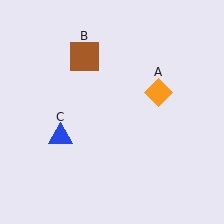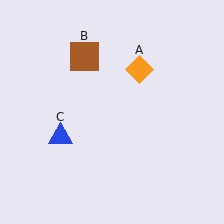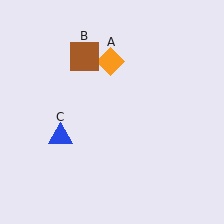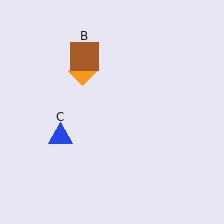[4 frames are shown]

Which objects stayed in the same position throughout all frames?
Brown square (object B) and blue triangle (object C) remained stationary.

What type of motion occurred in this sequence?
The orange diamond (object A) rotated counterclockwise around the center of the scene.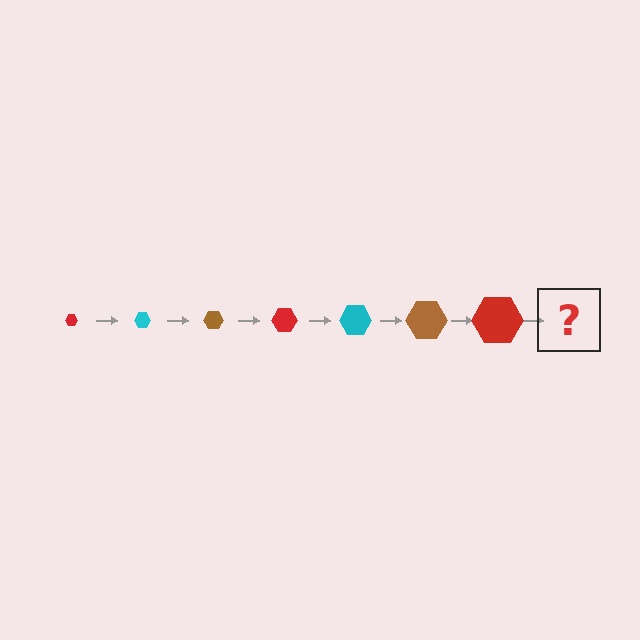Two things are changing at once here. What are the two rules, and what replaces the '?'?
The two rules are that the hexagon grows larger each step and the color cycles through red, cyan, and brown. The '?' should be a cyan hexagon, larger than the previous one.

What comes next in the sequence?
The next element should be a cyan hexagon, larger than the previous one.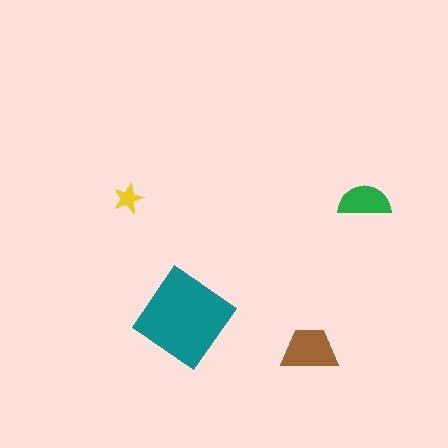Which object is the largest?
The teal diamond.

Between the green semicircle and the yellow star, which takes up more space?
The green semicircle.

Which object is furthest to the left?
The yellow star is leftmost.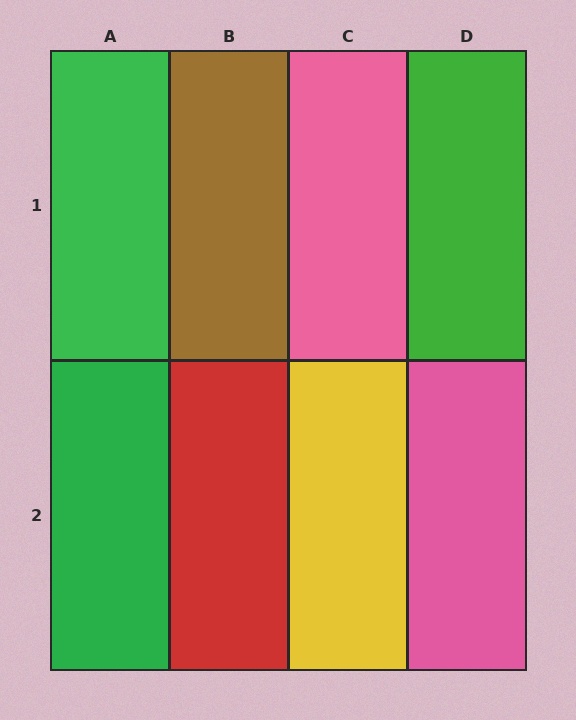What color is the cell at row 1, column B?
Brown.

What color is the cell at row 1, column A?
Green.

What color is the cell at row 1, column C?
Pink.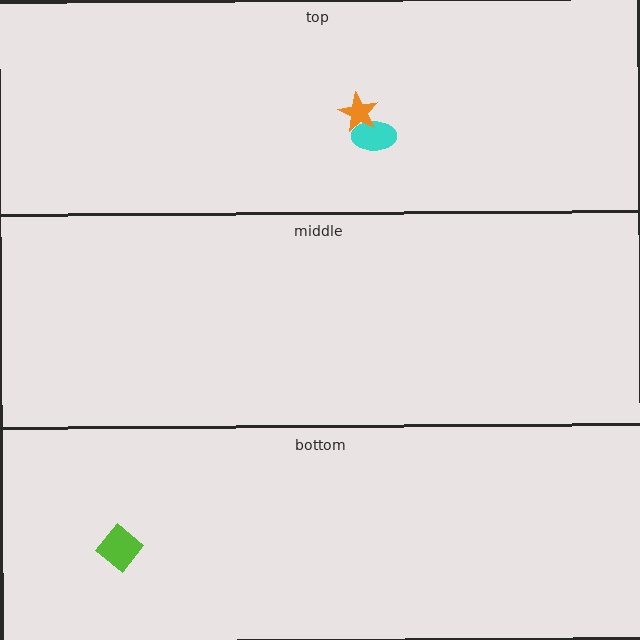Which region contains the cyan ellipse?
The top region.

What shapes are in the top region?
The cyan ellipse, the orange star.